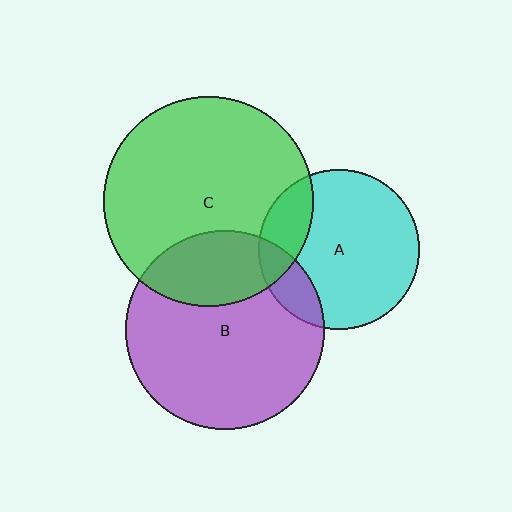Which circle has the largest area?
Circle C (green).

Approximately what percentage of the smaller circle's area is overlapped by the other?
Approximately 15%.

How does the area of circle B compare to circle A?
Approximately 1.5 times.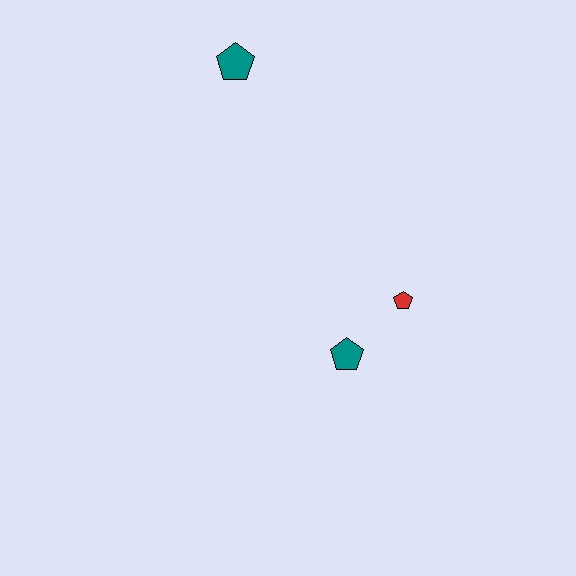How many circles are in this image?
There are no circles.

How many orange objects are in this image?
There are no orange objects.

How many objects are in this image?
There are 3 objects.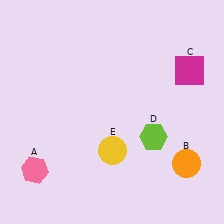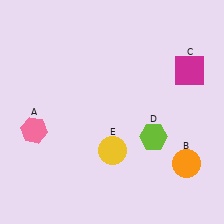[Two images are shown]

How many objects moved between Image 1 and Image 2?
1 object moved between the two images.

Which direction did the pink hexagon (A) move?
The pink hexagon (A) moved up.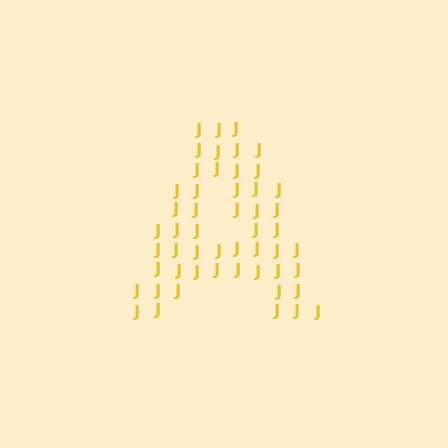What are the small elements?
The small elements are letter J's.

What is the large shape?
The large shape is the letter A.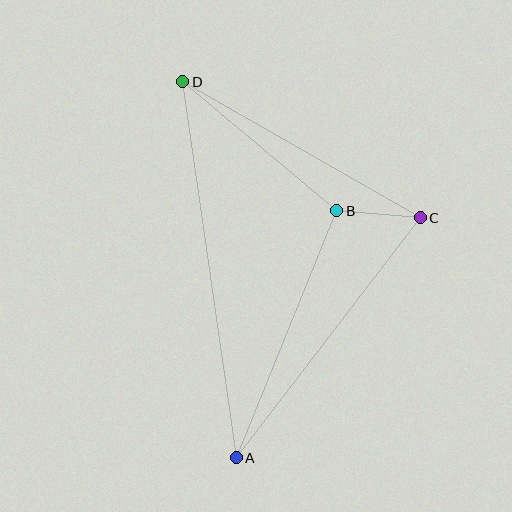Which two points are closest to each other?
Points B and C are closest to each other.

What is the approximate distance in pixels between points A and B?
The distance between A and B is approximately 266 pixels.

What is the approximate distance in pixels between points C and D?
The distance between C and D is approximately 274 pixels.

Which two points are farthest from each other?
Points A and D are farthest from each other.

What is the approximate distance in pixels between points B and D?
The distance between B and D is approximately 201 pixels.